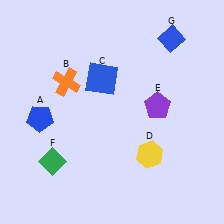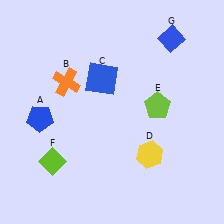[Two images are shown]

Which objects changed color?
E changed from purple to lime. F changed from green to lime.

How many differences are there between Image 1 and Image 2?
There are 2 differences between the two images.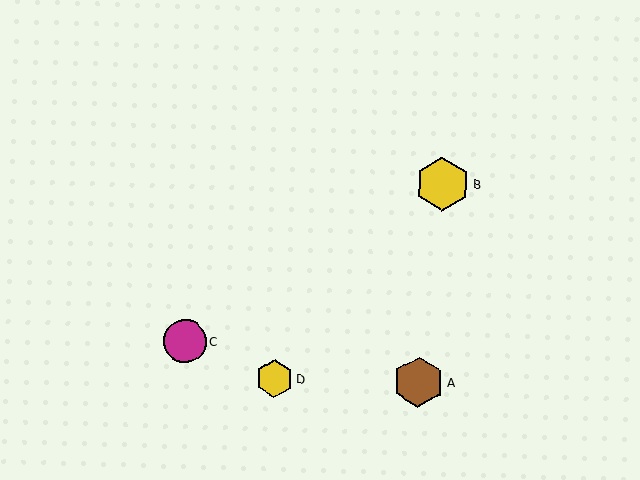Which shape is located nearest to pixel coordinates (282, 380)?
The yellow hexagon (labeled D) at (274, 379) is nearest to that location.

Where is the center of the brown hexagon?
The center of the brown hexagon is at (418, 382).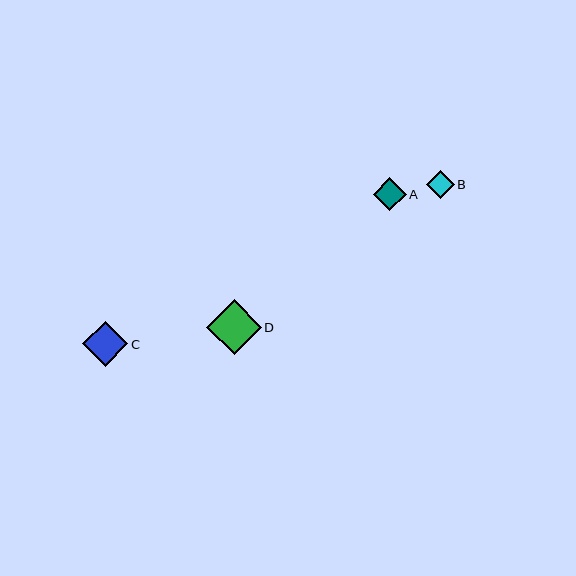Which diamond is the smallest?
Diamond B is the smallest with a size of approximately 28 pixels.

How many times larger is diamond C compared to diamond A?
Diamond C is approximately 1.4 times the size of diamond A.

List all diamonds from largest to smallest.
From largest to smallest: D, C, A, B.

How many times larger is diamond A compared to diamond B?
Diamond A is approximately 1.2 times the size of diamond B.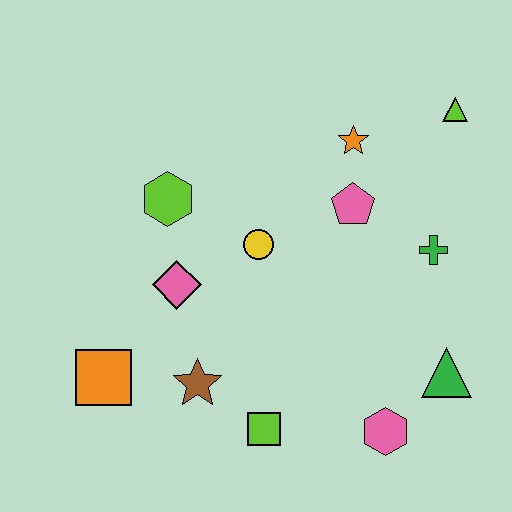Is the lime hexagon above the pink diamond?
Yes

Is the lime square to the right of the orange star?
No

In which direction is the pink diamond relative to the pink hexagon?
The pink diamond is to the left of the pink hexagon.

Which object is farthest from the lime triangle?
The orange square is farthest from the lime triangle.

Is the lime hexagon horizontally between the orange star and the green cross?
No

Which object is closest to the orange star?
The pink pentagon is closest to the orange star.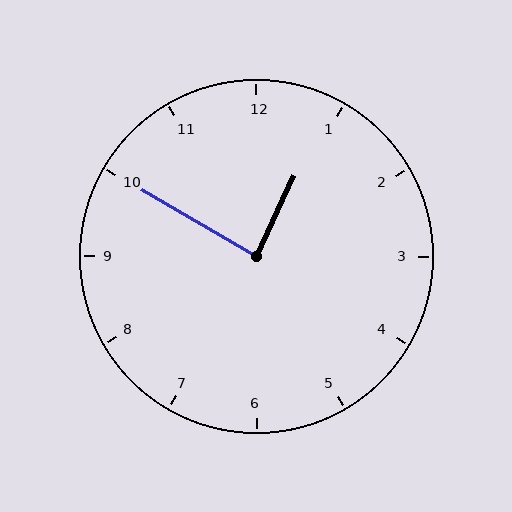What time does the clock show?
12:50.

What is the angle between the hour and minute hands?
Approximately 85 degrees.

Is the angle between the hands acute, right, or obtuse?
It is right.